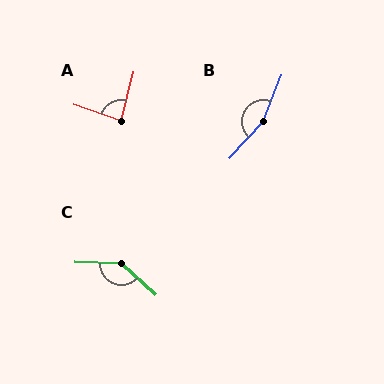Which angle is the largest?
B, at approximately 159 degrees.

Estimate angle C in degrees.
Approximately 139 degrees.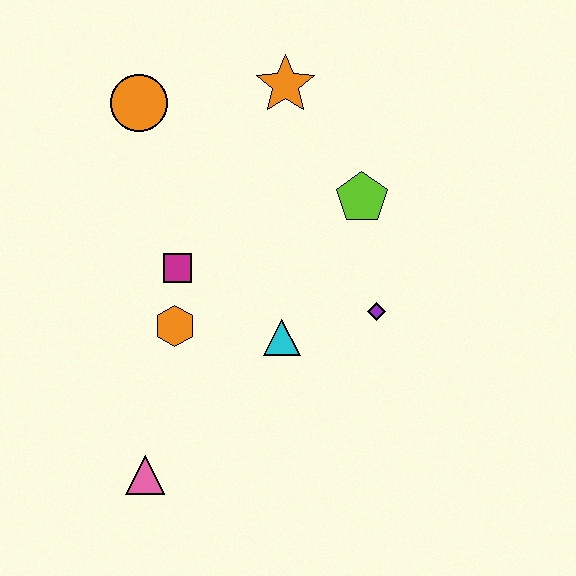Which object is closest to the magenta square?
The orange hexagon is closest to the magenta square.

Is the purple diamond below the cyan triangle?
No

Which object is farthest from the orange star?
The pink triangle is farthest from the orange star.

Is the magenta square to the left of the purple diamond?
Yes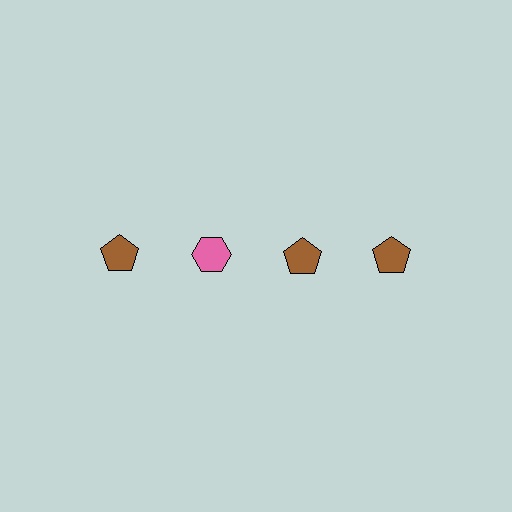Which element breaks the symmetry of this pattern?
The pink hexagon in the top row, second from left column breaks the symmetry. All other shapes are brown pentagons.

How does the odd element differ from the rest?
It differs in both color (pink instead of brown) and shape (hexagon instead of pentagon).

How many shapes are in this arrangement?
There are 4 shapes arranged in a grid pattern.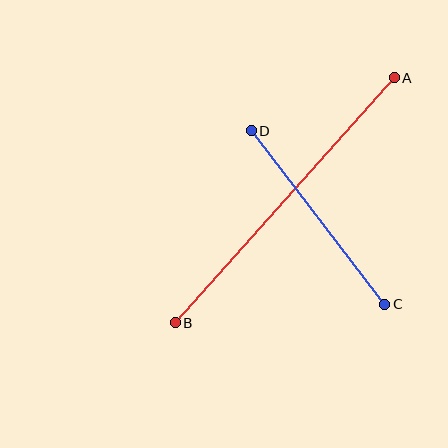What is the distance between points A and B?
The distance is approximately 329 pixels.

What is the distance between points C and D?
The distance is approximately 219 pixels.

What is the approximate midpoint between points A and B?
The midpoint is at approximately (285, 200) pixels.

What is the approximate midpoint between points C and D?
The midpoint is at approximately (318, 218) pixels.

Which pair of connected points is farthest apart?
Points A and B are farthest apart.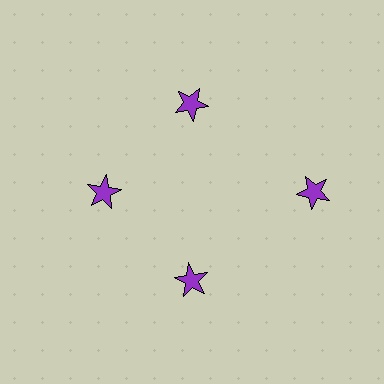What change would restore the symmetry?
The symmetry would be restored by moving it inward, back onto the ring so that all 4 stars sit at equal angles and equal distance from the center.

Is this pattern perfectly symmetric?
No. The 4 purple stars are arranged in a ring, but one element near the 3 o'clock position is pushed outward from the center, breaking the 4-fold rotational symmetry.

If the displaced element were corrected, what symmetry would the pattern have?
It would have 4-fold rotational symmetry — the pattern would map onto itself every 90 degrees.